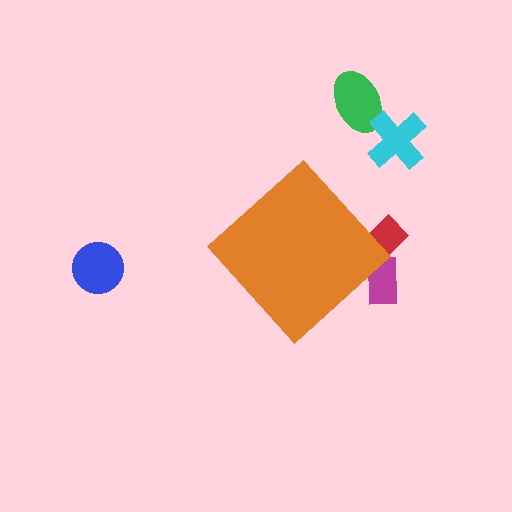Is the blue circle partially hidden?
No, the blue circle is fully visible.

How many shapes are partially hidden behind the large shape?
2 shapes are partially hidden.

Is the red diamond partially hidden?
Yes, the red diamond is partially hidden behind the orange diamond.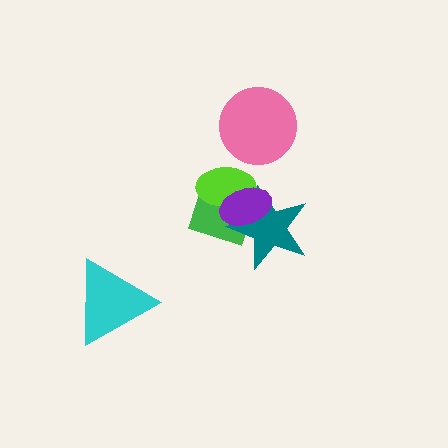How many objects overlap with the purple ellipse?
3 objects overlap with the purple ellipse.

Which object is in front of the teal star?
The purple ellipse is in front of the teal star.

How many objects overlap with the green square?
3 objects overlap with the green square.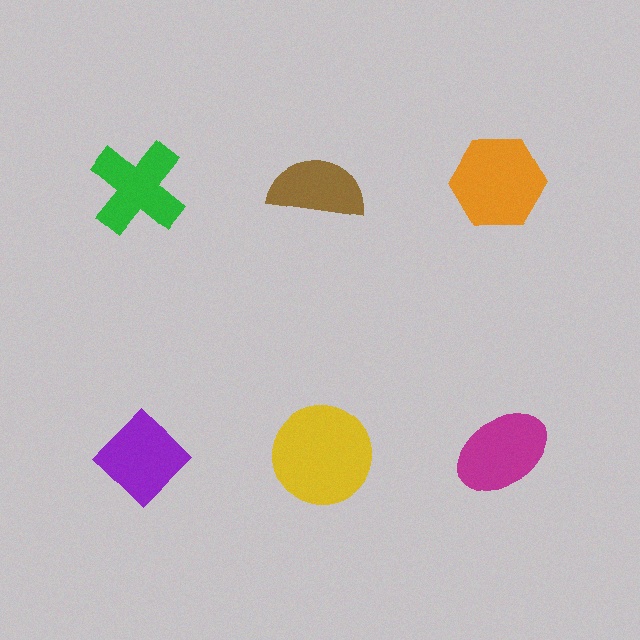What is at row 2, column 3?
A magenta ellipse.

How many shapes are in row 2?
3 shapes.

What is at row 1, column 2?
A brown semicircle.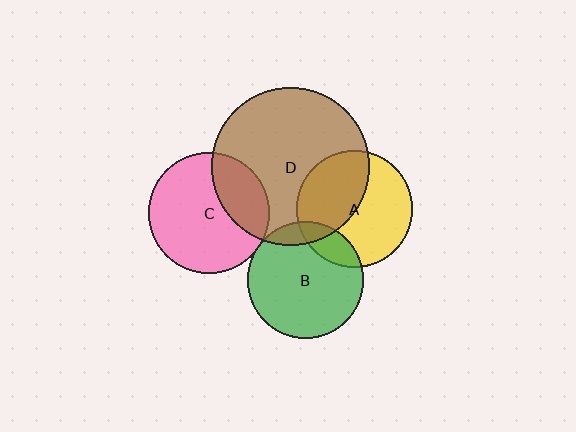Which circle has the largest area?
Circle D (brown).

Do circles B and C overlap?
Yes.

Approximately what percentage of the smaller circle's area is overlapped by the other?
Approximately 5%.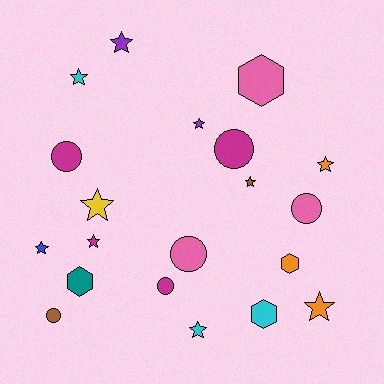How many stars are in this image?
There are 10 stars.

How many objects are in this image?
There are 20 objects.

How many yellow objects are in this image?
There is 1 yellow object.